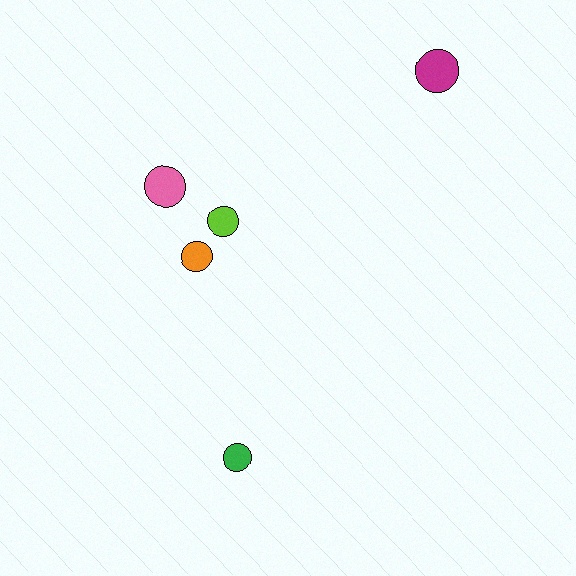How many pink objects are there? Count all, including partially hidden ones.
There is 1 pink object.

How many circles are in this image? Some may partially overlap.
There are 5 circles.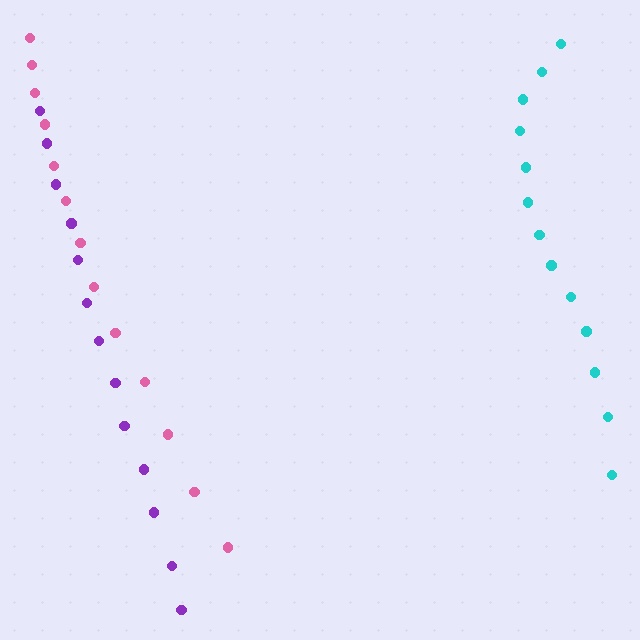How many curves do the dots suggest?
There are 3 distinct paths.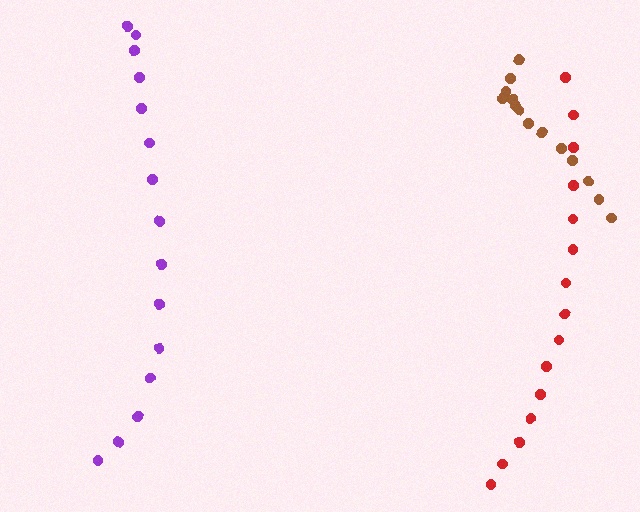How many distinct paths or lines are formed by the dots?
There are 3 distinct paths.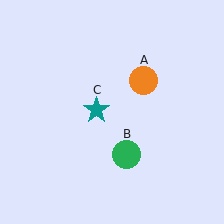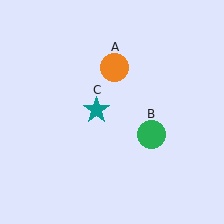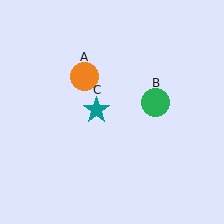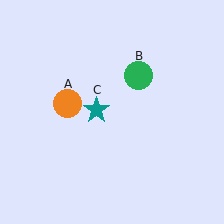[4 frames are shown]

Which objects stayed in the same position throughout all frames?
Teal star (object C) remained stationary.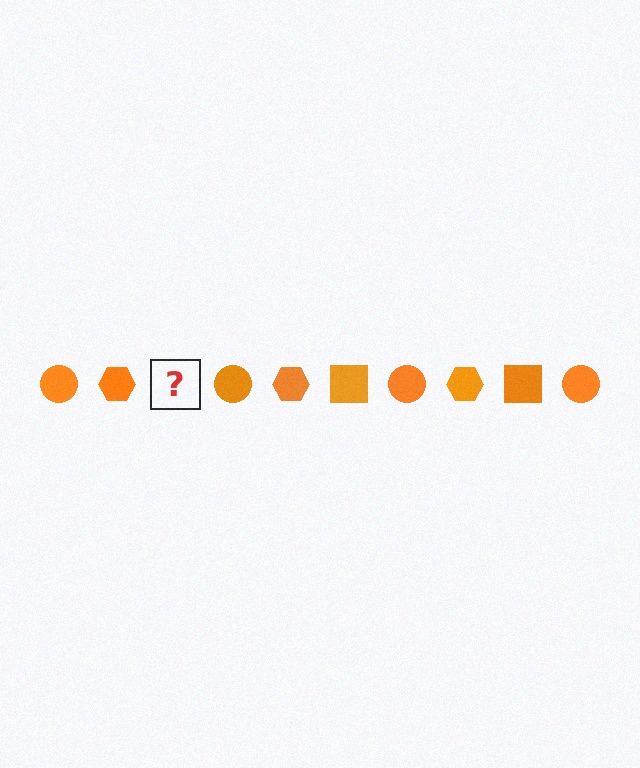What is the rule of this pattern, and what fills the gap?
The rule is that the pattern cycles through circle, hexagon, square shapes in orange. The gap should be filled with an orange square.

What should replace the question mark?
The question mark should be replaced with an orange square.